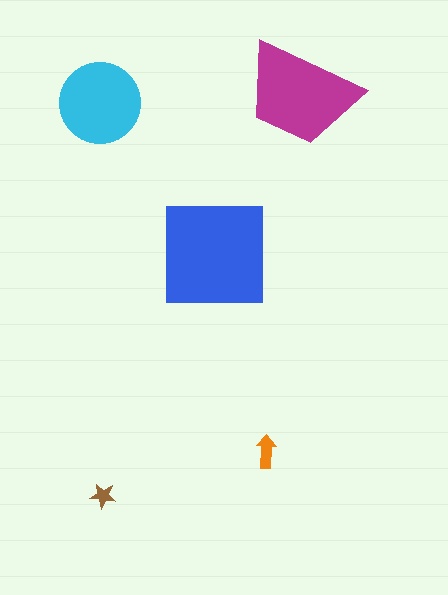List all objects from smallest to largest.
The brown star, the orange arrow, the cyan circle, the magenta trapezoid, the blue square.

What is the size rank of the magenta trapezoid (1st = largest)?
2nd.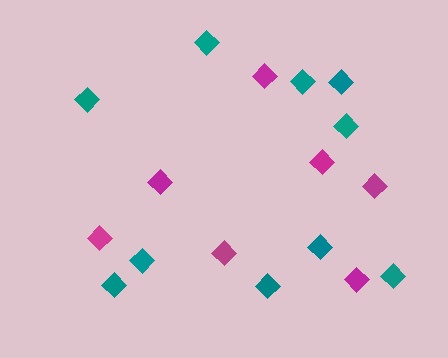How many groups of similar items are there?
There are 2 groups: one group of magenta diamonds (7) and one group of teal diamonds (10).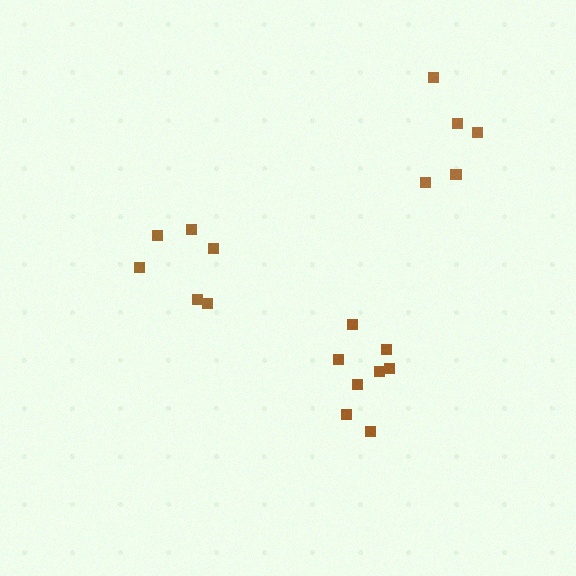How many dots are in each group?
Group 1: 8 dots, Group 2: 6 dots, Group 3: 6 dots (20 total).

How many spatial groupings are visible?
There are 3 spatial groupings.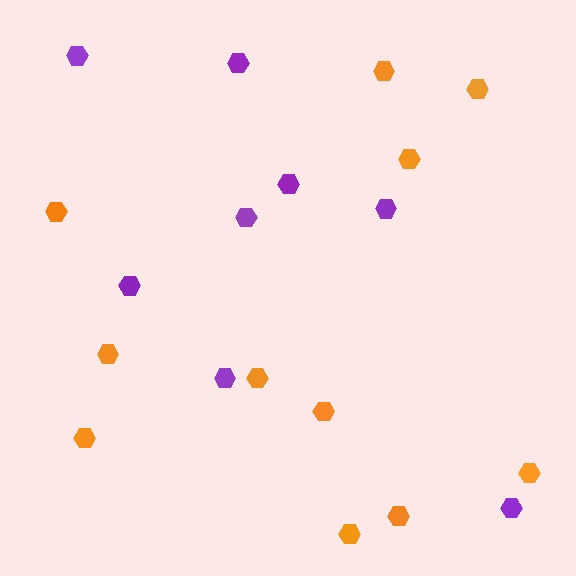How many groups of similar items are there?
There are 2 groups: one group of orange hexagons (11) and one group of purple hexagons (8).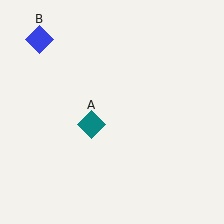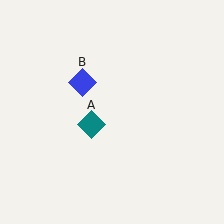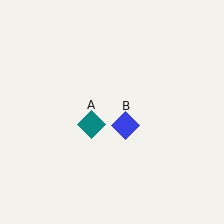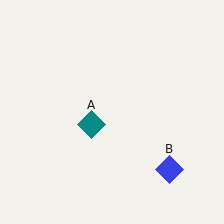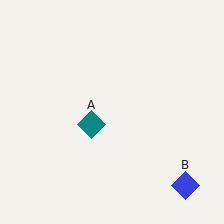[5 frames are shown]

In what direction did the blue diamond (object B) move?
The blue diamond (object B) moved down and to the right.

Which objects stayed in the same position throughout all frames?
Teal diamond (object A) remained stationary.